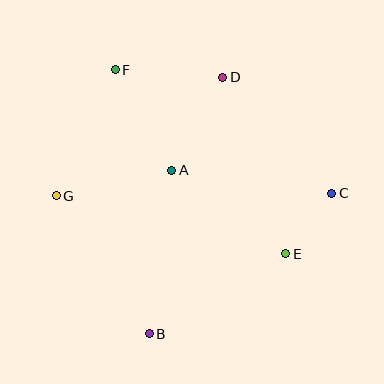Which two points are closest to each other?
Points C and E are closest to each other.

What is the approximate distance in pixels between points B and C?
The distance between B and C is approximately 230 pixels.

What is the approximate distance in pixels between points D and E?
The distance between D and E is approximately 188 pixels.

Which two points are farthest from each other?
Points C and G are farthest from each other.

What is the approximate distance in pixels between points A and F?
The distance between A and F is approximately 115 pixels.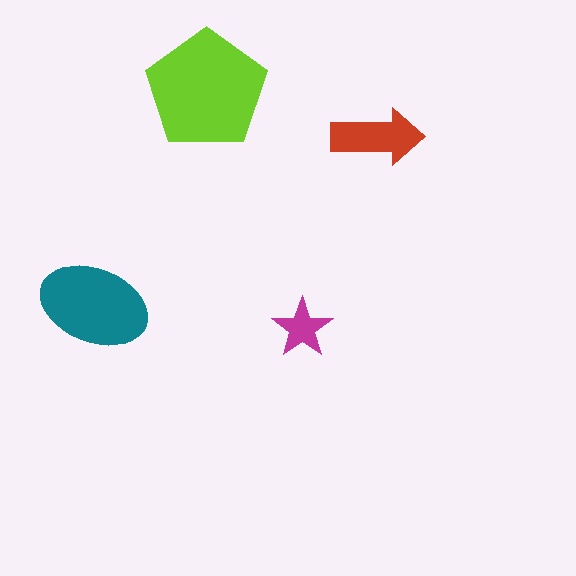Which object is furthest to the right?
The red arrow is rightmost.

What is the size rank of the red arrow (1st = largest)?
3rd.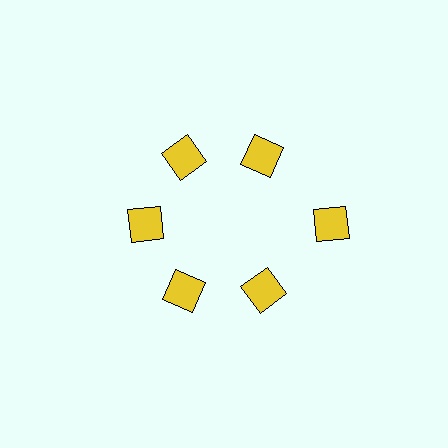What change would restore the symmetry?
The symmetry would be restored by moving it inward, back onto the ring so that all 6 diamonds sit at equal angles and equal distance from the center.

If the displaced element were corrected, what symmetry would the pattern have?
It would have 6-fold rotational symmetry — the pattern would map onto itself every 60 degrees.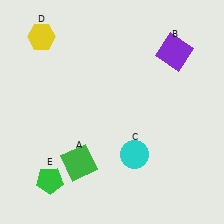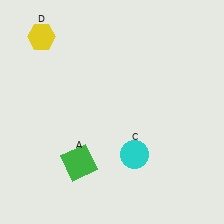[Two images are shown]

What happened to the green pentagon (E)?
The green pentagon (E) was removed in Image 2. It was in the bottom-left area of Image 1.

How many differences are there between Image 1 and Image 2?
There are 2 differences between the two images.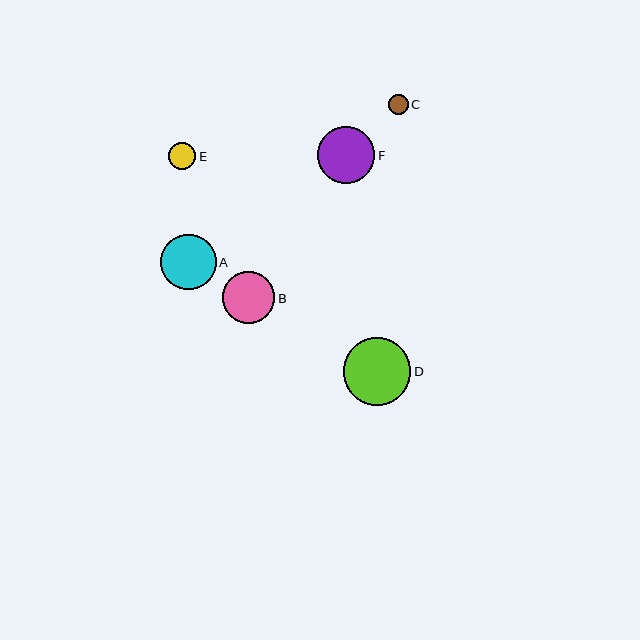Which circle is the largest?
Circle D is the largest with a size of approximately 67 pixels.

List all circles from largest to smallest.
From largest to smallest: D, F, A, B, E, C.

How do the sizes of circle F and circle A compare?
Circle F and circle A are approximately the same size.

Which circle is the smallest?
Circle C is the smallest with a size of approximately 20 pixels.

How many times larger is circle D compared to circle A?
Circle D is approximately 1.2 times the size of circle A.